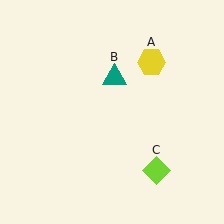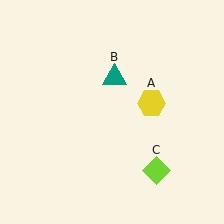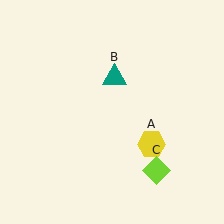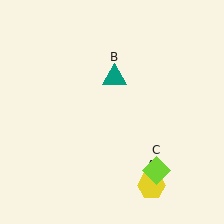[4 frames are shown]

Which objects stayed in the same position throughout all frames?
Teal triangle (object B) and lime diamond (object C) remained stationary.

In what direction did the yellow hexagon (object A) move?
The yellow hexagon (object A) moved down.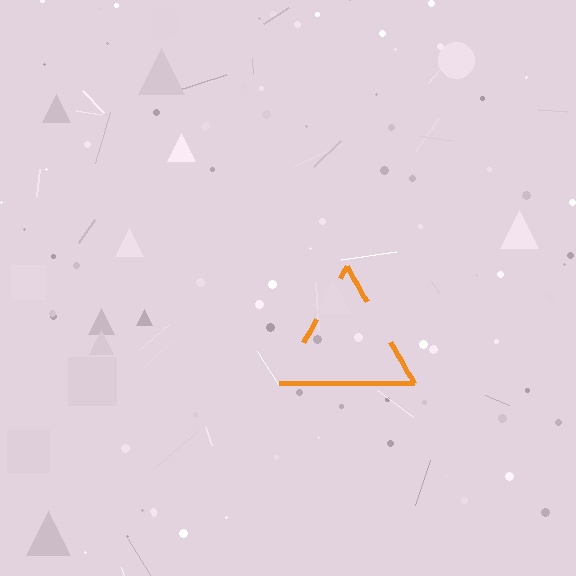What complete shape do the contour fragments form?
The contour fragments form a triangle.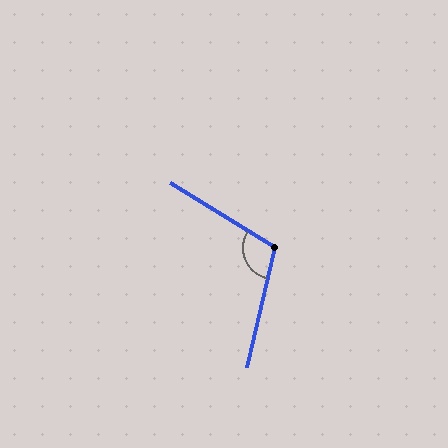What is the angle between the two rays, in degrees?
Approximately 109 degrees.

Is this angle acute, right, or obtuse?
It is obtuse.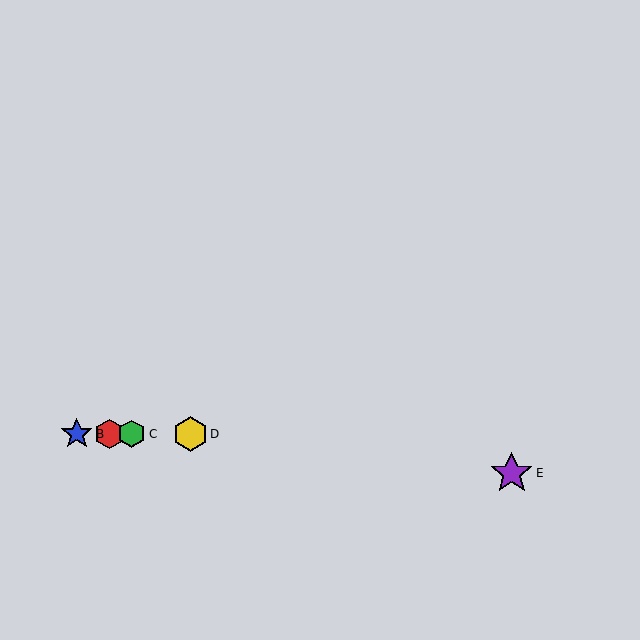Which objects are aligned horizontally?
Objects A, B, C, D are aligned horizontally.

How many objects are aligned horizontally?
4 objects (A, B, C, D) are aligned horizontally.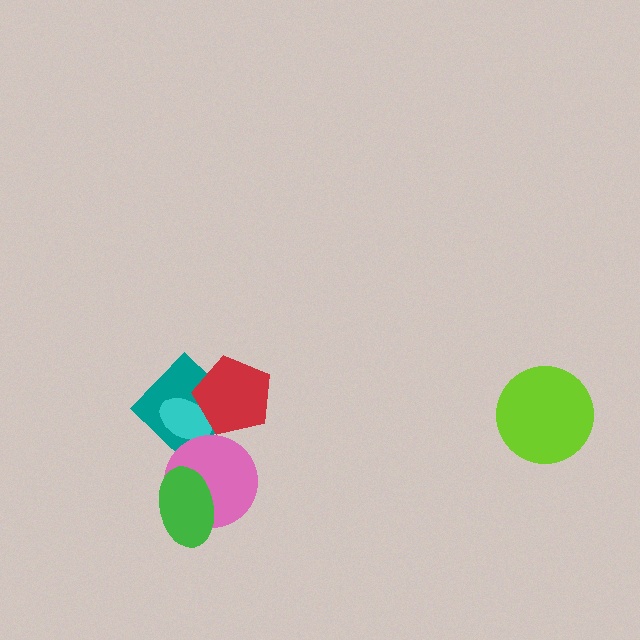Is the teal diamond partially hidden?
Yes, it is partially covered by another shape.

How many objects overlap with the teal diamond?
2 objects overlap with the teal diamond.